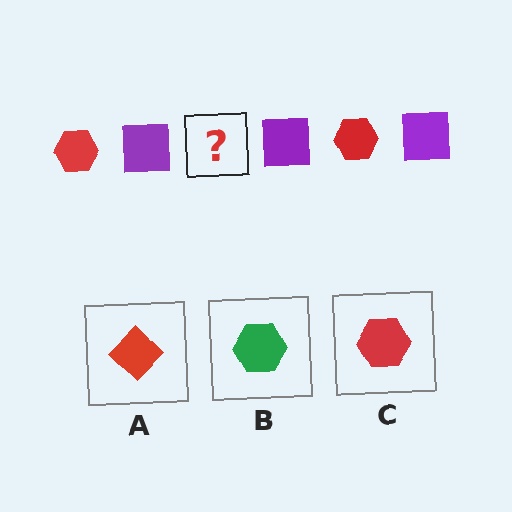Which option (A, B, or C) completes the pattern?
C.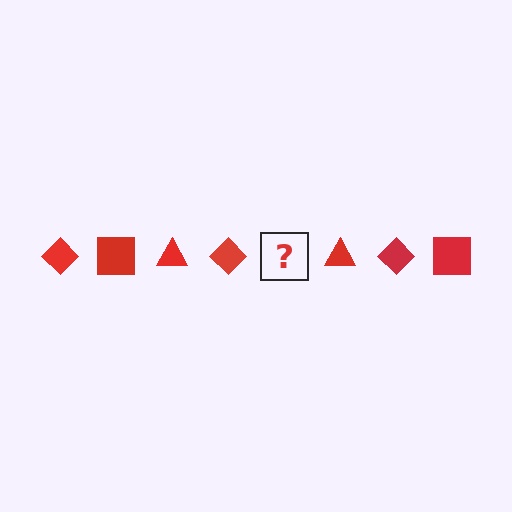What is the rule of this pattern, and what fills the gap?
The rule is that the pattern cycles through diamond, square, triangle shapes in red. The gap should be filled with a red square.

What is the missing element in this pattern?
The missing element is a red square.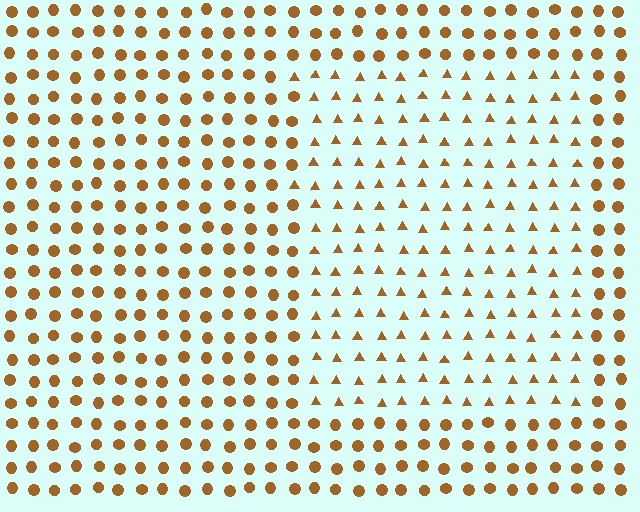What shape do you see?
I see a rectangle.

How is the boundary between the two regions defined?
The boundary is defined by a change in element shape: triangles inside vs. circles outside. All elements share the same color and spacing.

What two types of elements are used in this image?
The image uses triangles inside the rectangle region and circles outside it.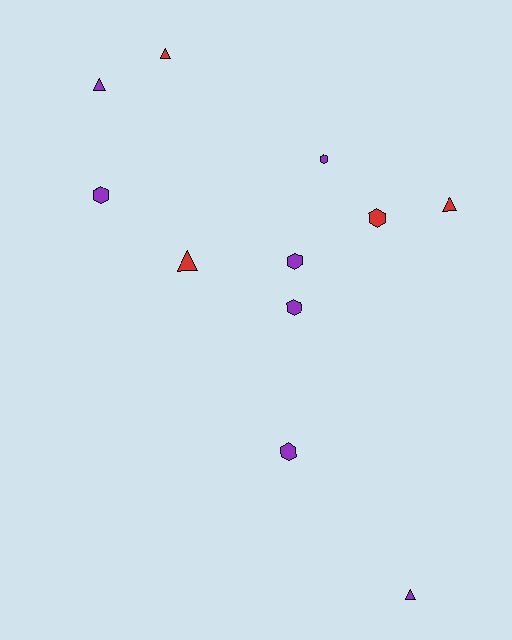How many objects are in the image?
There are 11 objects.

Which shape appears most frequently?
Hexagon, with 6 objects.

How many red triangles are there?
There are 3 red triangles.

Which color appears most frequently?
Purple, with 7 objects.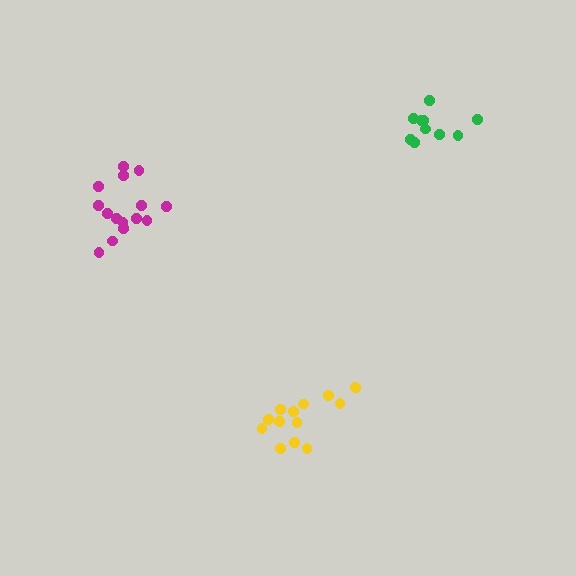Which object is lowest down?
The yellow cluster is bottommost.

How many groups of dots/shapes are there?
There are 3 groups.